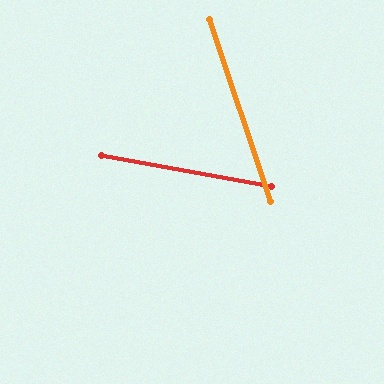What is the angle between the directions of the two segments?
Approximately 61 degrees.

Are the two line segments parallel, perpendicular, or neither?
Neither parallel nor perpendicular — they differ by about 61°.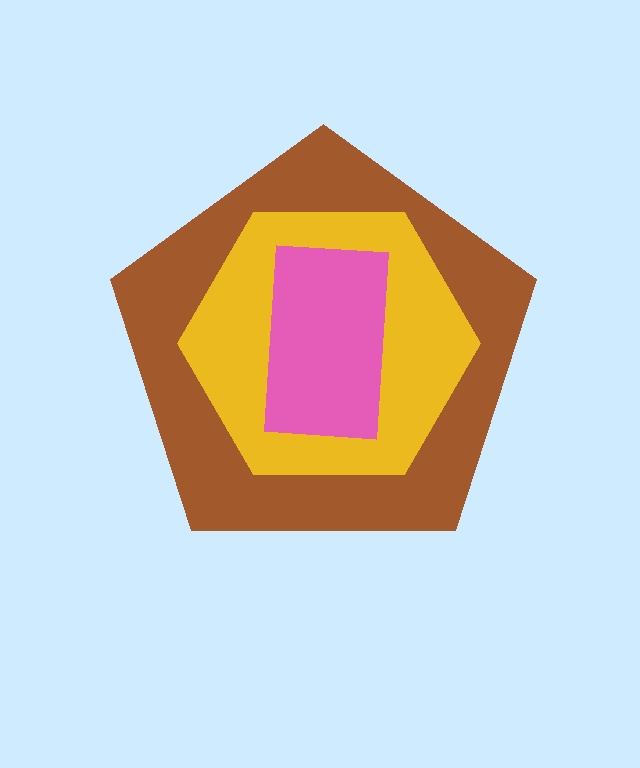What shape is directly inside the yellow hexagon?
The pink rectangle.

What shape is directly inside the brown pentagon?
The yellow hexagon.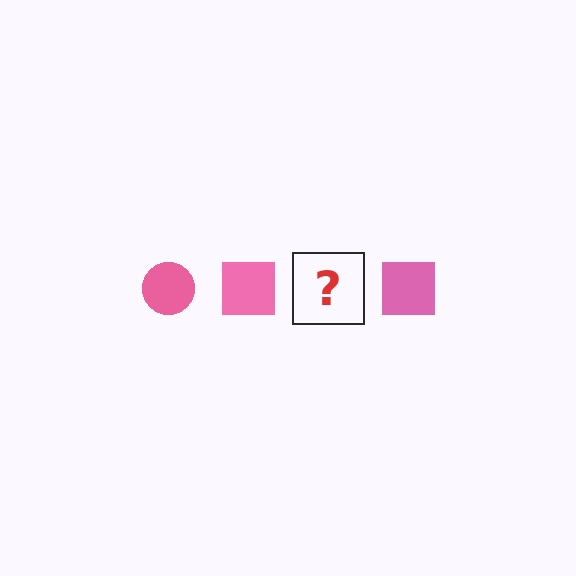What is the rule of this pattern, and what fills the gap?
The rule is that the pattern cycles through circle, square shapes in pink. The gap should be filled with a pink circle.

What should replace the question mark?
The question mark should be replaced with a pink circle.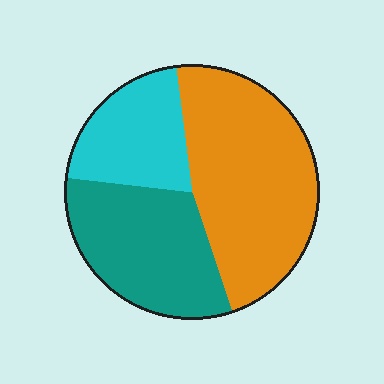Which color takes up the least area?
Cyan, at roughly 20%.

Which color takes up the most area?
Orange, at roughly 45%.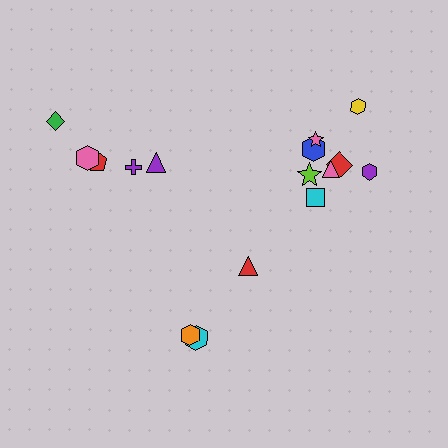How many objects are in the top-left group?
There are 5 objects.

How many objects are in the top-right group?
There are 8 objects.